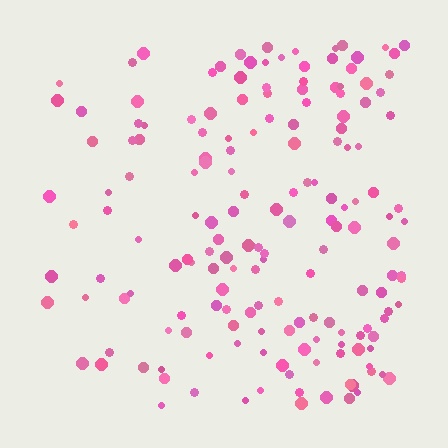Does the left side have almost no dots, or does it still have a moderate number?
Still a moderate number, just noticeably fewer than the right.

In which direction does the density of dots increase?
From left to right, with the right side densest.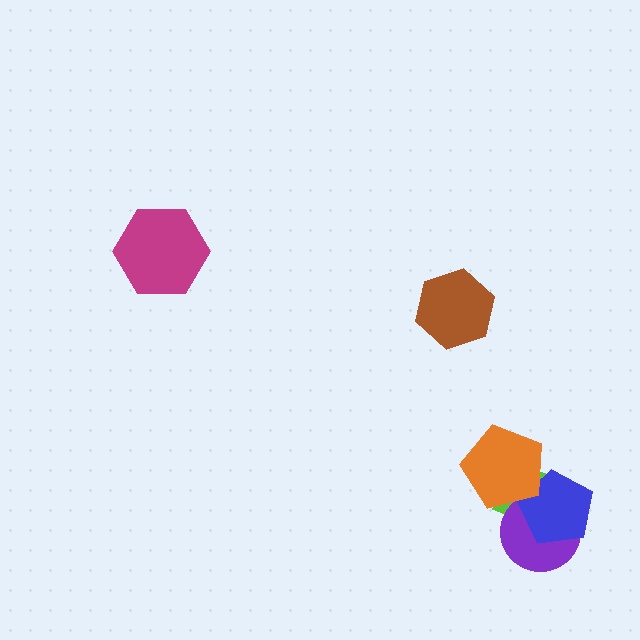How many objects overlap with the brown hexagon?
0 objects overlap with the brown hexagon.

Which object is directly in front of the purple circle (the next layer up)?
The blue pentagon is directly in front of the purple circle.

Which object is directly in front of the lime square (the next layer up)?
The purple circle is directly in front of the lime square.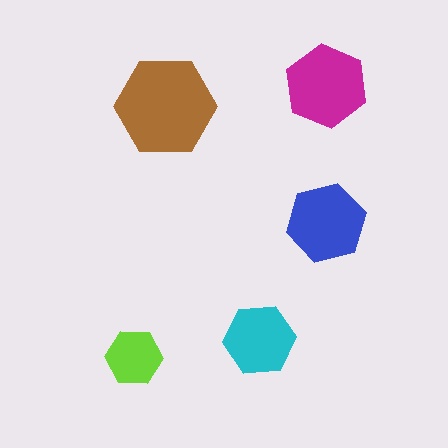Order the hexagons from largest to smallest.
the brown one, the magenta one, the blue one, the cyan one, the lime one.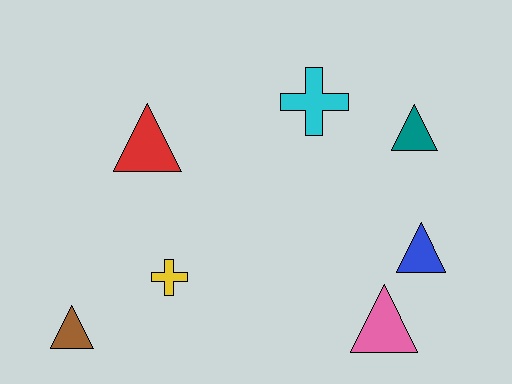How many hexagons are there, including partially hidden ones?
There are no hexagons.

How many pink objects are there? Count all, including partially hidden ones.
There is 1 pink object.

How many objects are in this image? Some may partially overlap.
There are 7 objects.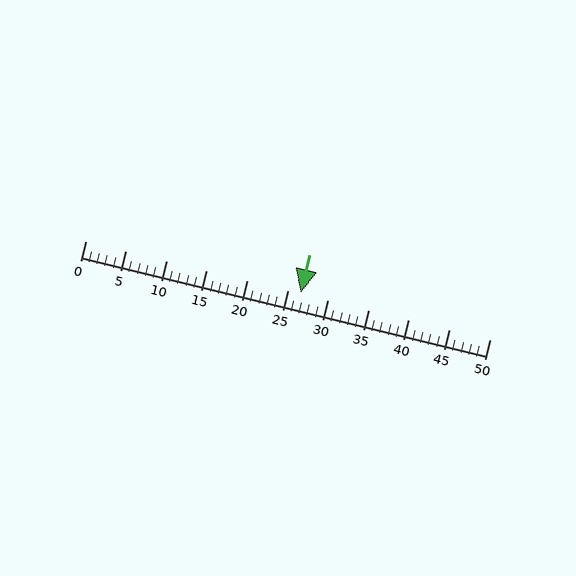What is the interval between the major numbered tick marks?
The major tick marks are spaced 5 units apart.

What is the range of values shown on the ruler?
The ruler shows values from 0 to 50.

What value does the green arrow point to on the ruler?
The green arrow points to approximately 27.